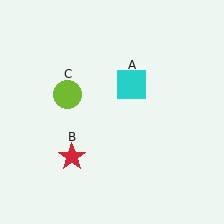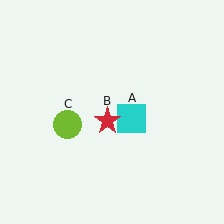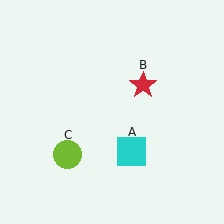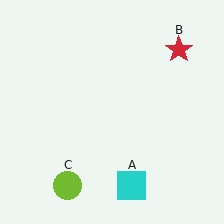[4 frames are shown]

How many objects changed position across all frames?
3 objects changed position: cyan square (object A), red star (object B), lime circle (object C).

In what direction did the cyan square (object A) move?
The cyan square (object A) moved down.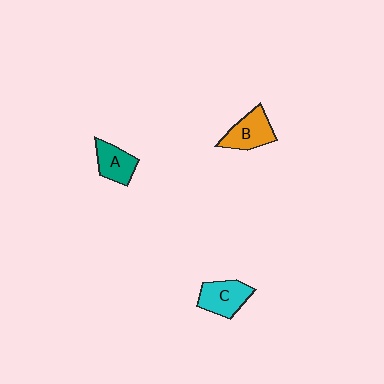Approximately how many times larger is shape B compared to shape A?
Approximately 1.2 times.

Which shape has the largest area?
Shape C (cyan).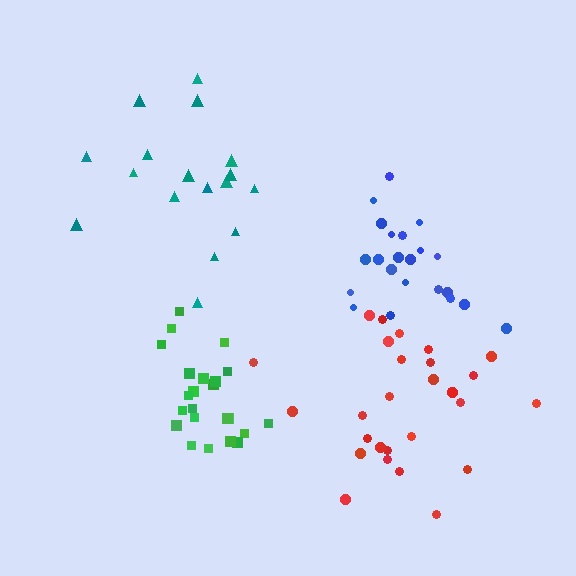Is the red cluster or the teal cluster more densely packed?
Red.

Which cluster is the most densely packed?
Blue.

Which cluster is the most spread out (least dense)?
Teal.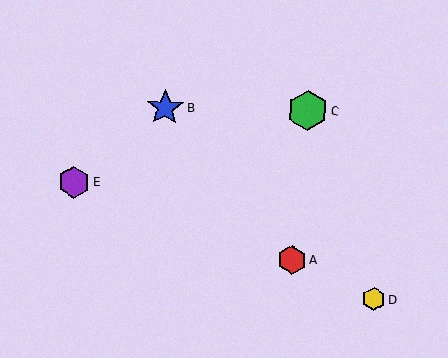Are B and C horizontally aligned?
Yes, both are at y≈107.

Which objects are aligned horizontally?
Objects B, C are aligned horizontally.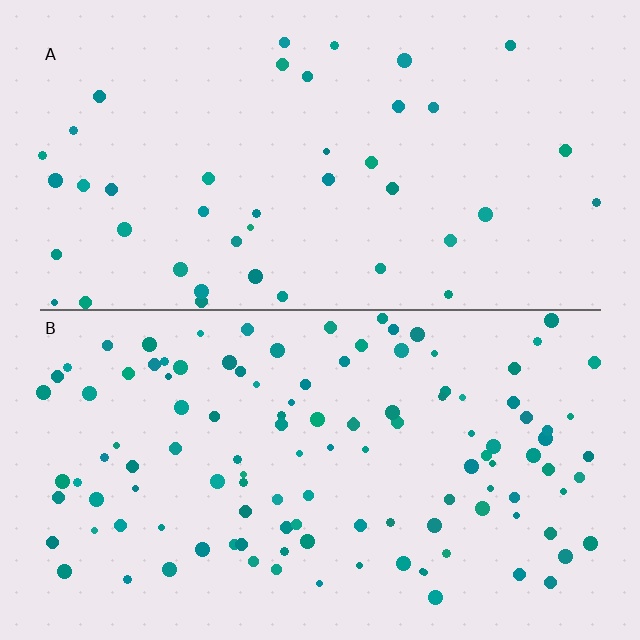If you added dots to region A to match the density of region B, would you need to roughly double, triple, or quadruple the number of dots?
Approximately triple.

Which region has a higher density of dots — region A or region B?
B (the bottom).